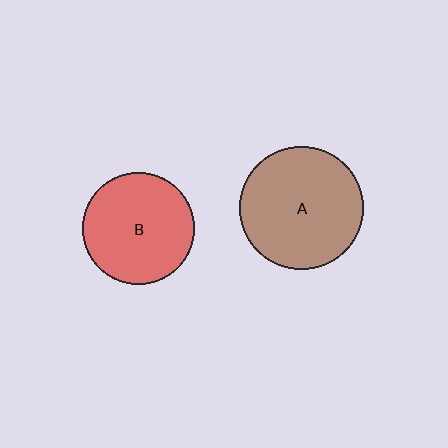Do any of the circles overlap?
No, none of the circles overlap.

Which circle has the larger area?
Circle A (brown).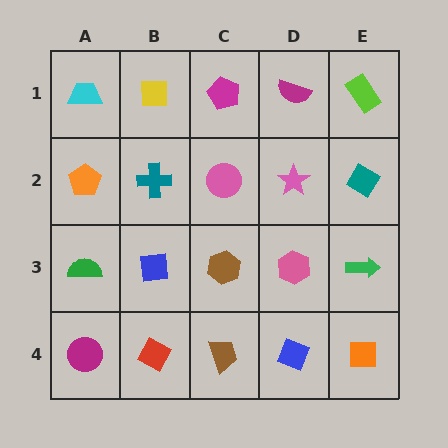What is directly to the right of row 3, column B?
A brown hexagon.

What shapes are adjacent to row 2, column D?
A magenta semicircle (row 1, column D), a pink hexagon (row 3, column D), a pink circle (row 2, column C), a teal diamond (row 2, column E).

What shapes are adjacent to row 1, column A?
An orange pentagon (row 2, column A), a yellow square (row 1, column B).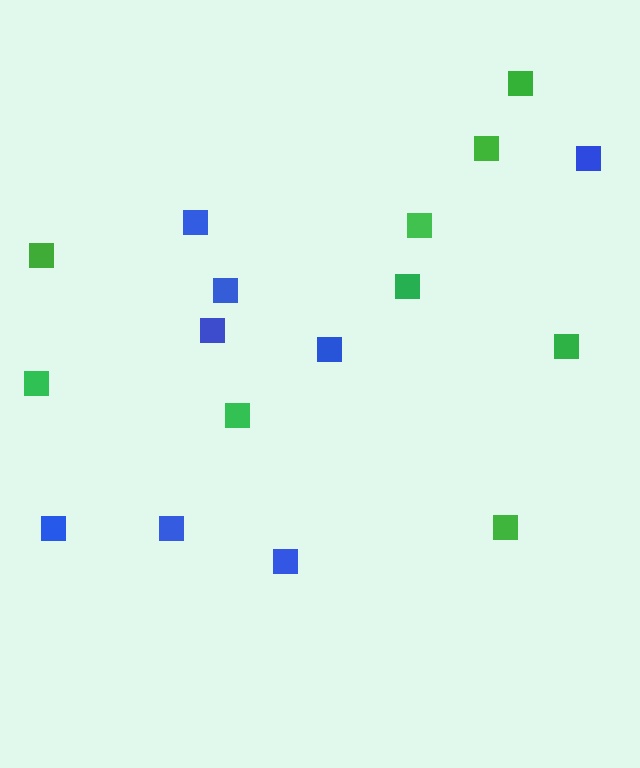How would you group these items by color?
There are 2 groups: one group of green squares (9) and one group of blue squares (8).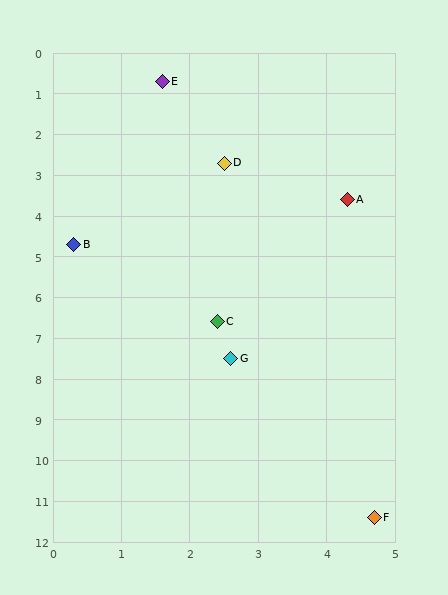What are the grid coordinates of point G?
Point G is at approximately (2.6, 7.5).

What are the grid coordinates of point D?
Point D is at approximately (2.5, 2.7).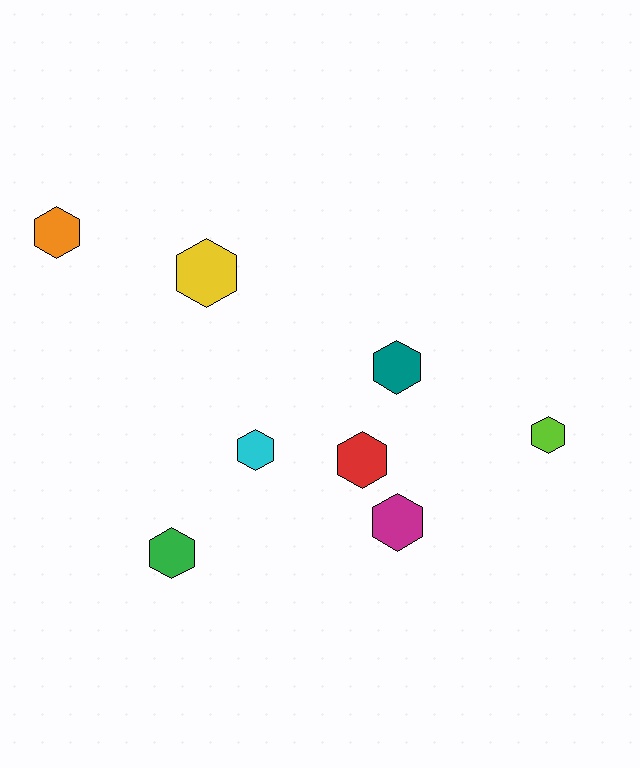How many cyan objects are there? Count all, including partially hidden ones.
There is 1 cyan object.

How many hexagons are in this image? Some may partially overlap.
There are 8 hexagons.